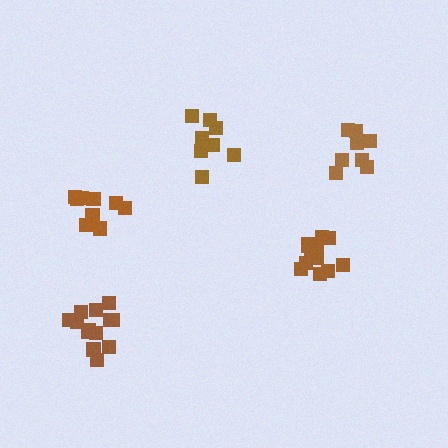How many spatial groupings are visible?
There are 5 spatial groupings.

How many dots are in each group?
Group 1: 14 dots, Group 2: 14 dots, Group 3: 8 dots, Group 4: 10 dots, Group 5: 8 dots (54 total).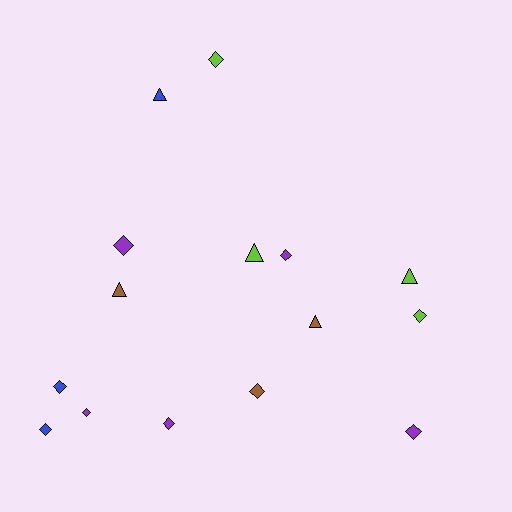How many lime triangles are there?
There are 2 lime triangles.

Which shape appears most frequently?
Diamond, with 10 objects.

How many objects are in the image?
There are 15 objects.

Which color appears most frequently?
Purple, with 5 objects.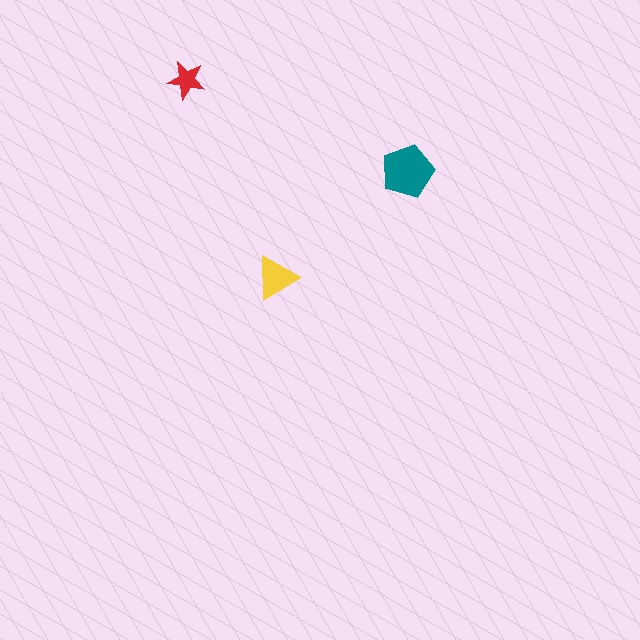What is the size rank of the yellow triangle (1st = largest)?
2nd.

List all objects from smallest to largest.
The red star, the yellow triangle, the teal pentagon.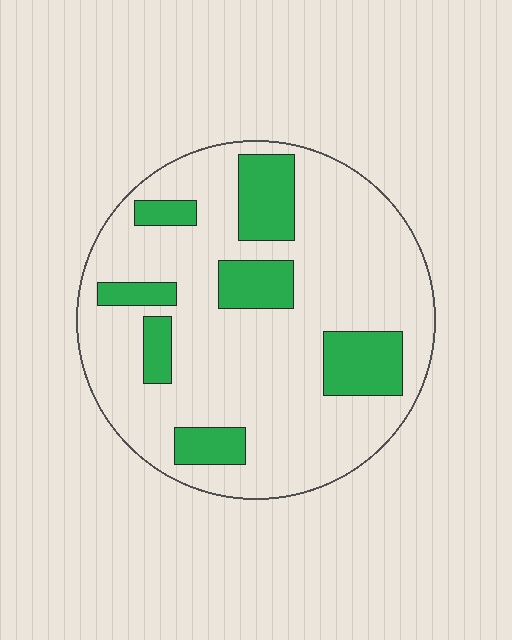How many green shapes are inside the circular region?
7.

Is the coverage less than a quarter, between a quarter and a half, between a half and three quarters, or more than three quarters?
Less than a quarter.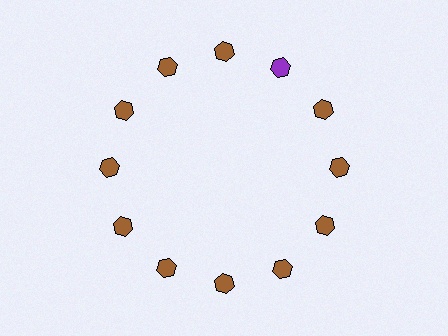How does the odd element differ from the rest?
It has a different color: purple instead of brown.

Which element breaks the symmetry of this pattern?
The purple hexagon at roughly the 1 o'clock position breaks the symmetry. All other shapes are brown hexagons.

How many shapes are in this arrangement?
There are 12 shapes arranged in a ring pattern.